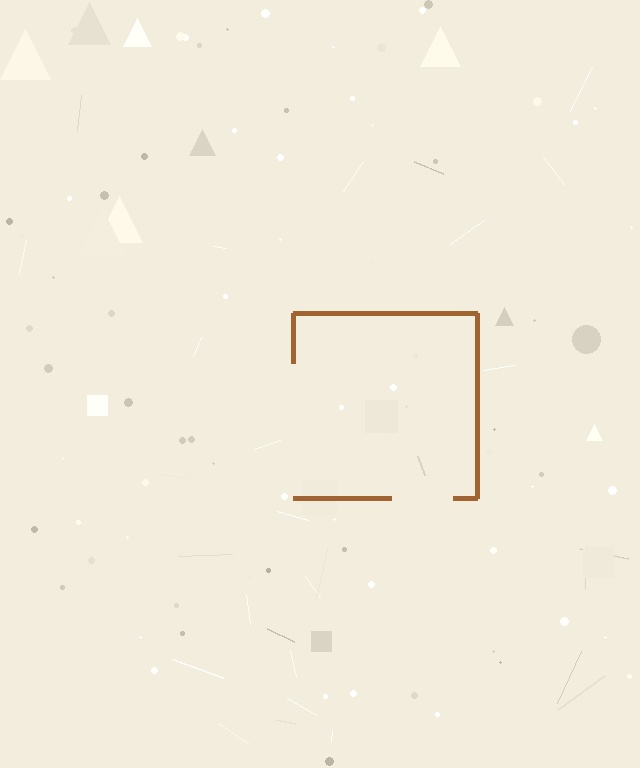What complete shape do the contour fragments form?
The contour fragments form a square.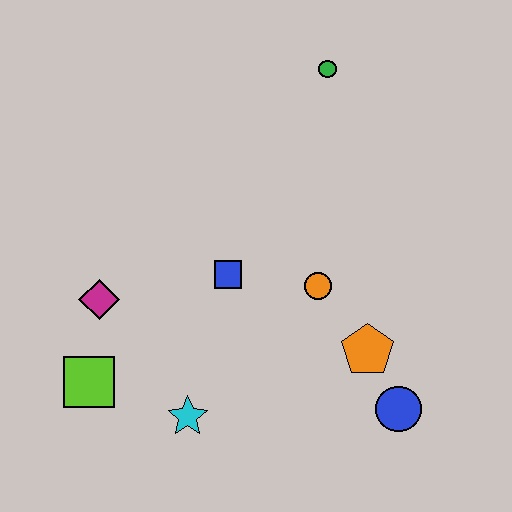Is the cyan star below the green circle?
Yes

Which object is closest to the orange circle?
The orange pentagon is closest to the orange circle.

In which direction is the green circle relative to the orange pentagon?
The green circle is above the orange pentagon.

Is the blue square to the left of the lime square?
No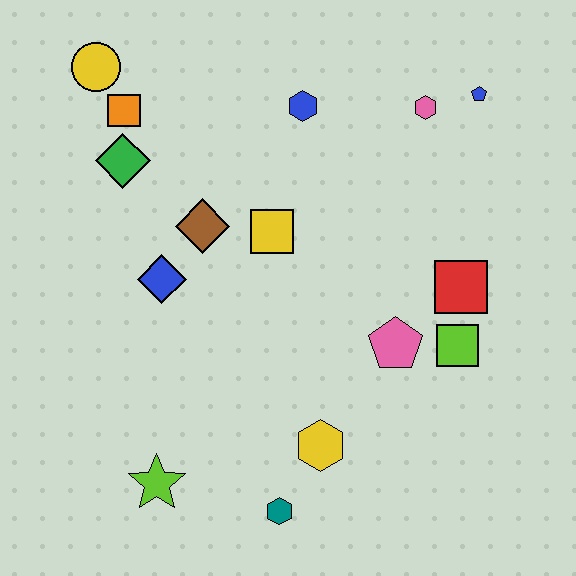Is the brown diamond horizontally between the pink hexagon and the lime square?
No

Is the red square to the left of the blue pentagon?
Yes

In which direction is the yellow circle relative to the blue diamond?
The yellow circle is above the blue diamond.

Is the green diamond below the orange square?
Yes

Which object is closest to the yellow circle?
The orange square is closest to the yellow circle.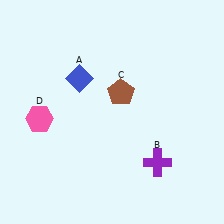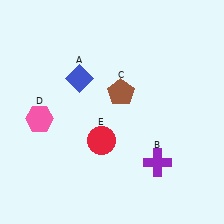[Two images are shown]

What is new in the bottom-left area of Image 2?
A red circle (E) was added in the bottom-left area of Image 2.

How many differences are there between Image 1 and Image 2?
There is 1 difference between the two images.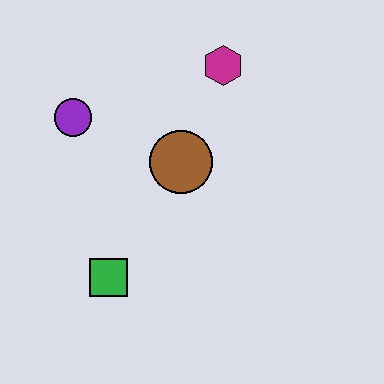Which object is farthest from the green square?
The magenta hexagon is farthest from the green square.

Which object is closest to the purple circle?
The brown circle is closest to the purple circle.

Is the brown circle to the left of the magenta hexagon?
Yes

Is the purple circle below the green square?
No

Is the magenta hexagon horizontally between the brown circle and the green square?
No